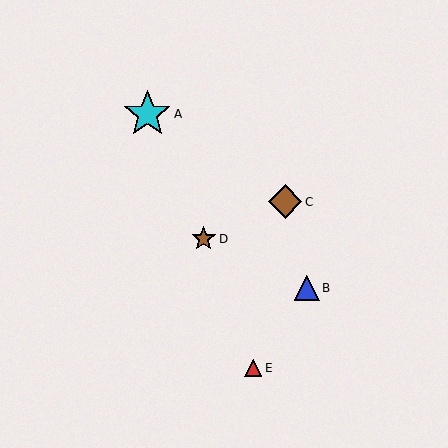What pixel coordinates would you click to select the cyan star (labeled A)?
Click at (147, 114) to select the cyan star A.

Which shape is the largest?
The cyan star (labeled A) is the largest.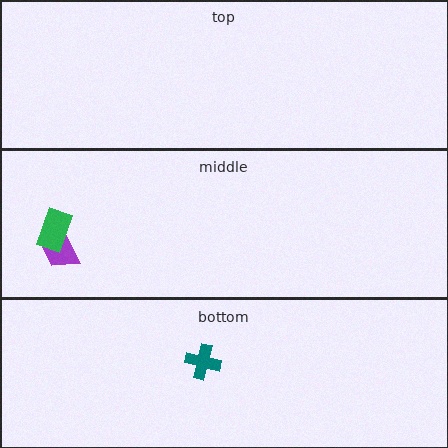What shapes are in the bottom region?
The teal cross.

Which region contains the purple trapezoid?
The middle region.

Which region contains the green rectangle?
The middle region.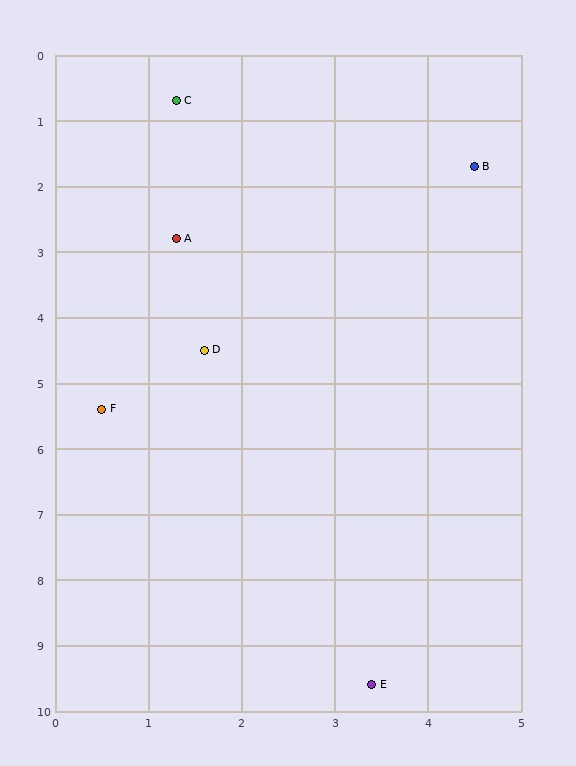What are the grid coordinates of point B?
Point B is at approximately (4.5, 1.7).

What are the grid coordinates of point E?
Point E is at approximately (3.4, 9.6).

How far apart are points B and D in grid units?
Points B and D are about 4.0 grid units apart.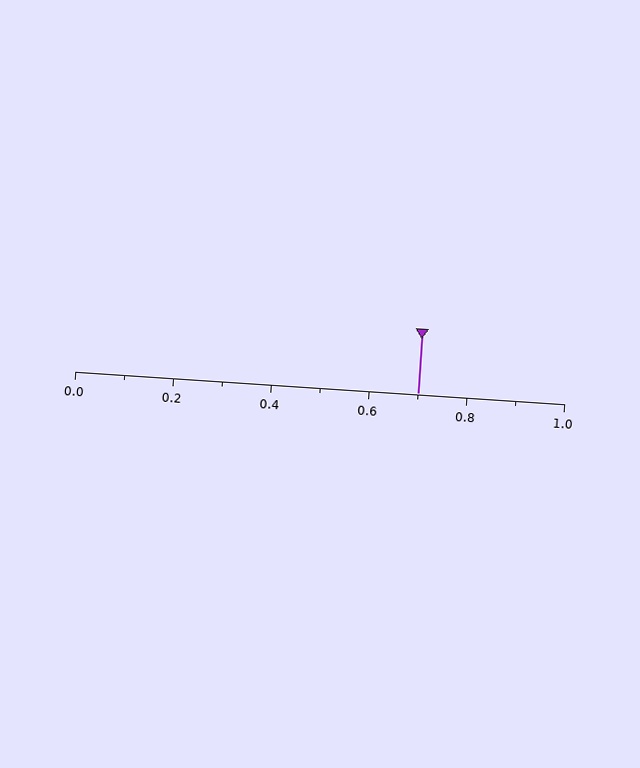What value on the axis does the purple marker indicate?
The marker indicates approximately 0.7.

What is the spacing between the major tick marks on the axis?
The major ticks are spaced 0.2 apart.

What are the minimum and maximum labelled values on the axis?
The axis runs from 0.0 to 1.0.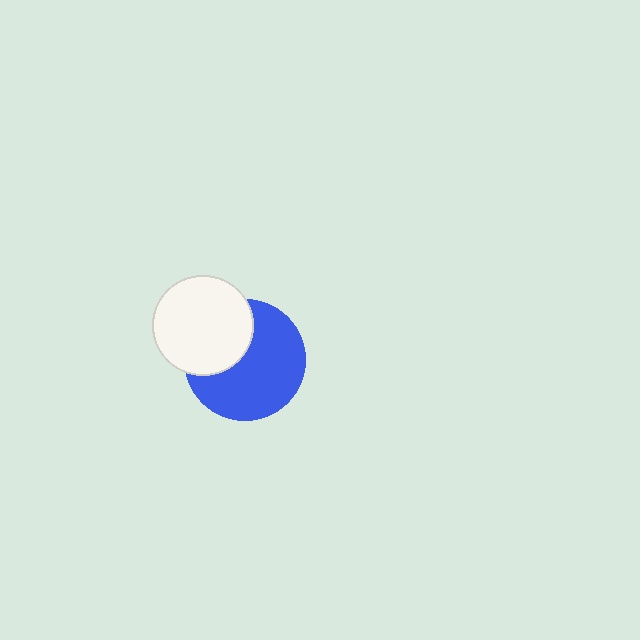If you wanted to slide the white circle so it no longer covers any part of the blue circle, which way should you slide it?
Slide it toward the upper-left — that is the most direct way to separate the two shapes.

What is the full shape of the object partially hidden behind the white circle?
The partially hidden object is a blue circle.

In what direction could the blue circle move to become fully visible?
The blue circle could move toward the lower-right. That would shift it out from behind the white circle entirely.